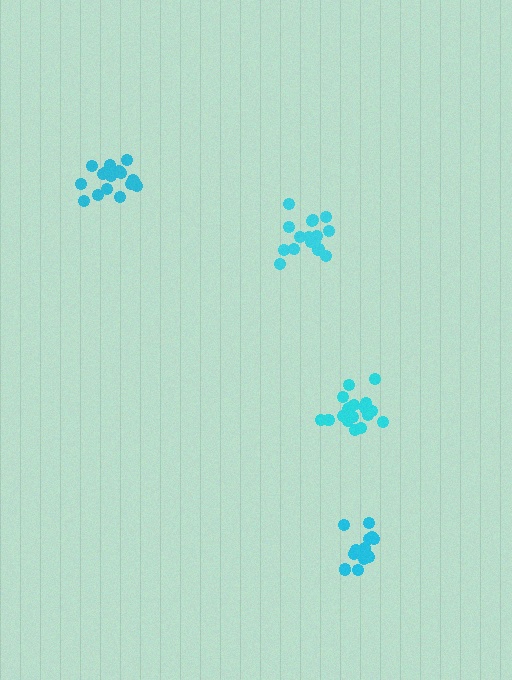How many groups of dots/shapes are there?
There are 4 groups.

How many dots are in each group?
Group 1: 18 dots, Group 2: 16 dots, Group 3: 18 dots, Group 4: 18 dots (70 total).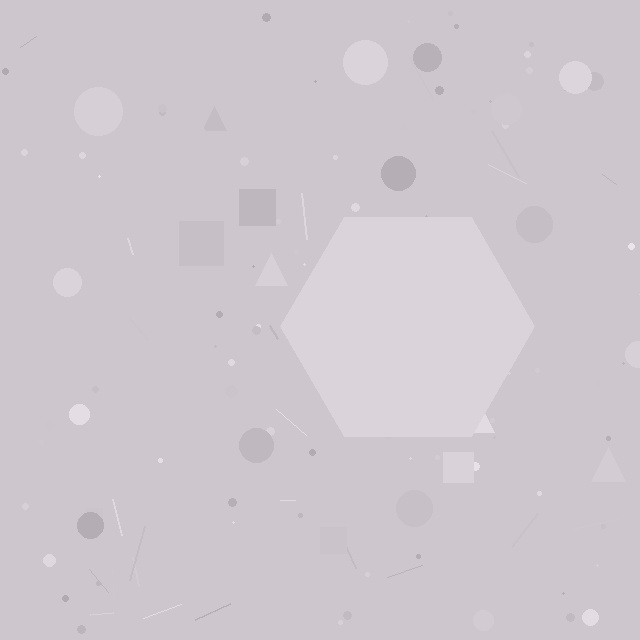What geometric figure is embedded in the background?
A hexagon is embedded in the background.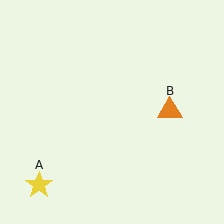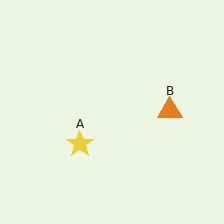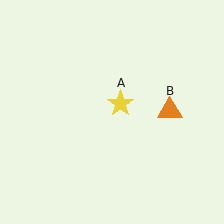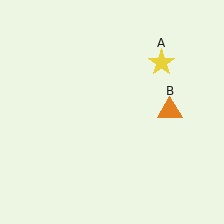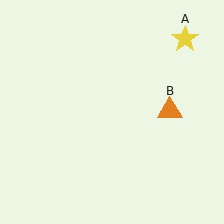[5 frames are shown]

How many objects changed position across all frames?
1 object changed position: yellow star (object A).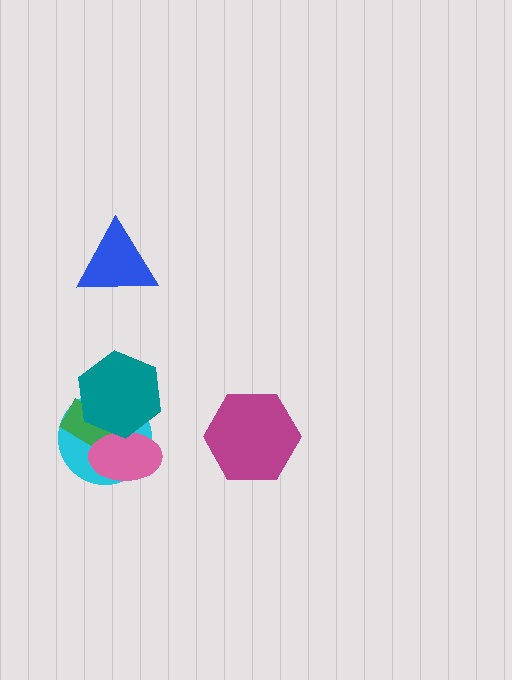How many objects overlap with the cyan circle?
3 objects overlap with the cyan circle.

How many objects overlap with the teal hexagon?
3 objects overlap with the teal hexagon.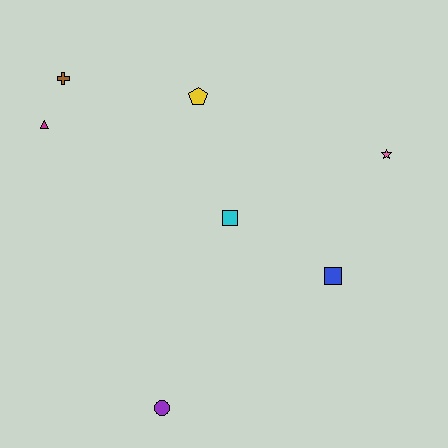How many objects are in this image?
There are 7 objects.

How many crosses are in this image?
There is 1 cross.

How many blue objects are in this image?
There is 1 blue object.